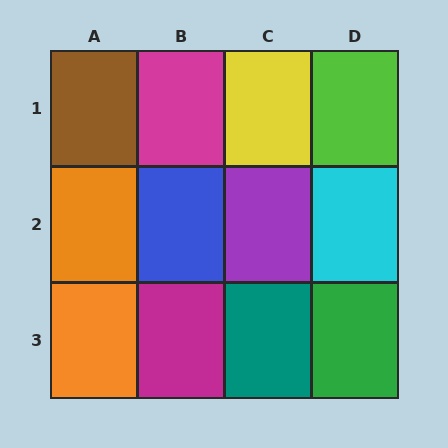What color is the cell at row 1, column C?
Yellow.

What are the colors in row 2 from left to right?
Orange, blue, purple, cyan.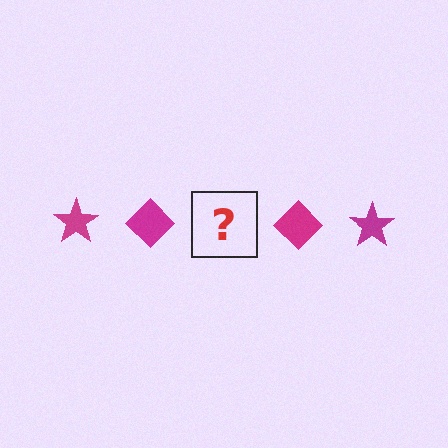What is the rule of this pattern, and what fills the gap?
The rule is that the pattern cycles through star, diamond shapes in magenta. The gap should be filled with a magenta star.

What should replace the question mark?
The question mark should be replaced with a magenta star.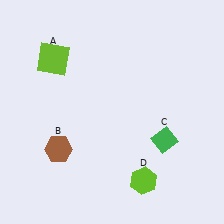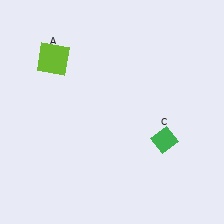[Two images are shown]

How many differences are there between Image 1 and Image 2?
There are 2 differences between the two images.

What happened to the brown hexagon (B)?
The brown hexagon (B) was removed in Image 2. It was in the bottom-left area of Image 1.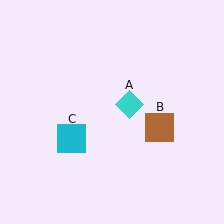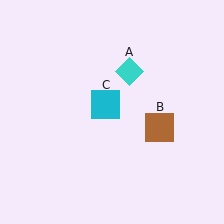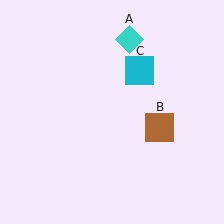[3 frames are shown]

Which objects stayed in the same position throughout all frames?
Brown square (object B) remained stationary.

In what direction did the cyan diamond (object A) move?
The cyan diamond (object A) moved up.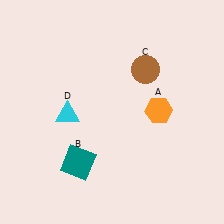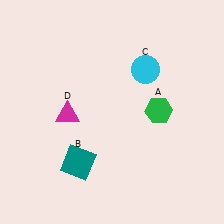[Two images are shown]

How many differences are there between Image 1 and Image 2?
There are 3 differences between the two images.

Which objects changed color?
A changed from orange to green. C changed from brown to cyan. D changed from cyan to magenta.